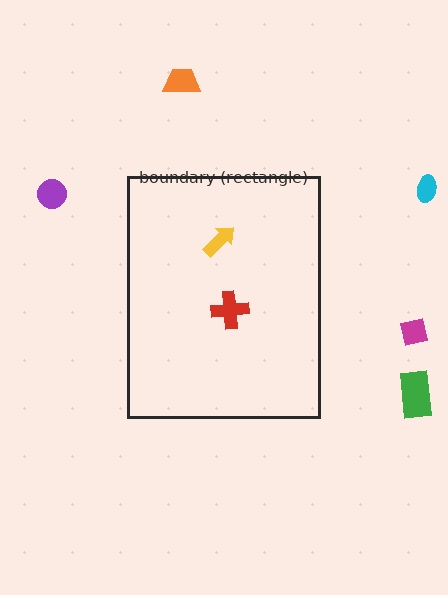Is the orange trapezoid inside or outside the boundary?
Outside.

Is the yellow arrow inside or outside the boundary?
Inside.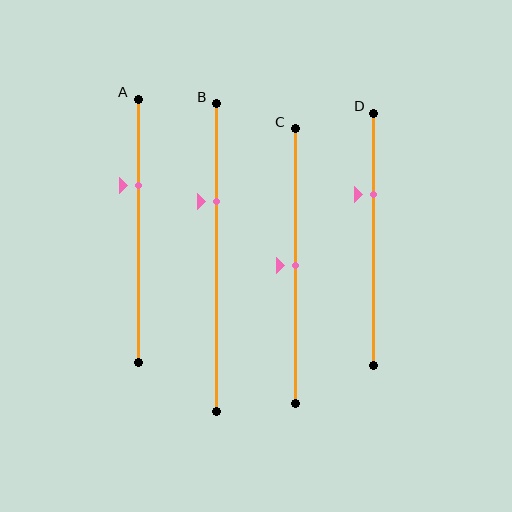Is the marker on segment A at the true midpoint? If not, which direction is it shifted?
No, the marker on segment A is shifted upward by about 17% of the segment length.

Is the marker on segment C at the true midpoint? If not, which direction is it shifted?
Yes, the marker on segment C is at the true midpoint.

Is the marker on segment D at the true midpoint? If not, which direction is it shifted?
No, the marker on segment D is shifted upward by about 18% of the segment length.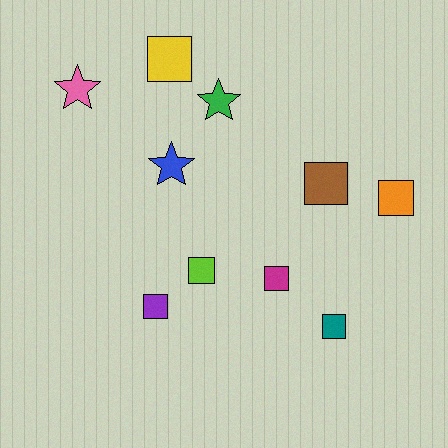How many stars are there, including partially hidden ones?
There are 3 stars.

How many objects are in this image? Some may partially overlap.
There are 10 objects.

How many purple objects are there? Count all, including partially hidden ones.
There is 1 purple object.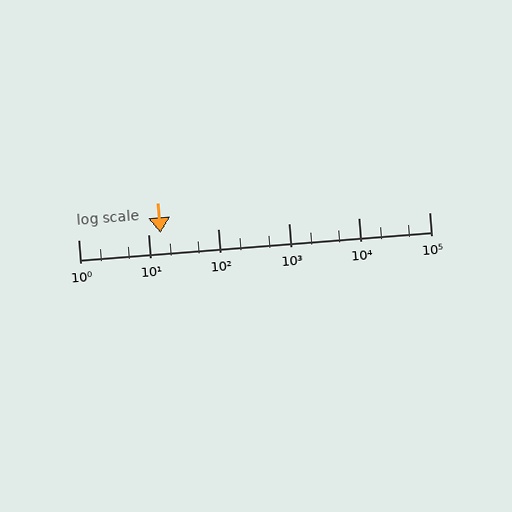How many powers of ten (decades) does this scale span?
The scale spans 5 decades, from 1 to 100000.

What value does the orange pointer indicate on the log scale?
The pointer indicates approximately 15.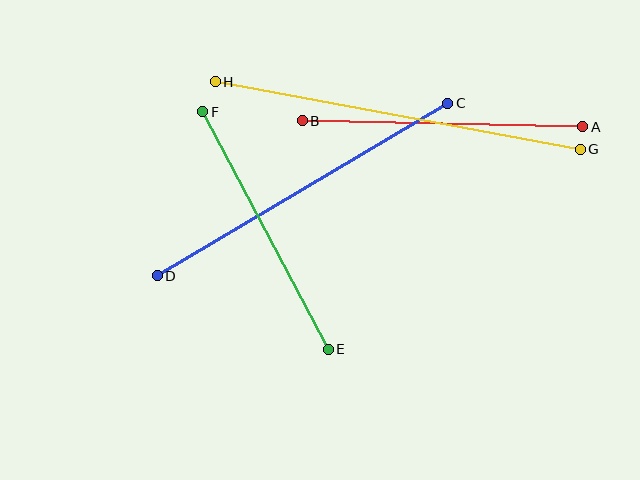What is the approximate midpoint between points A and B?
The midpoint is at approximately (443, 124) pixels.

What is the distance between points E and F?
The distance is approximately 269 pixels.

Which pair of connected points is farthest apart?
Points G and H are farthest apart.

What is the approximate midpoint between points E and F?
The midpoint is at approximately (266, 230) pixels.